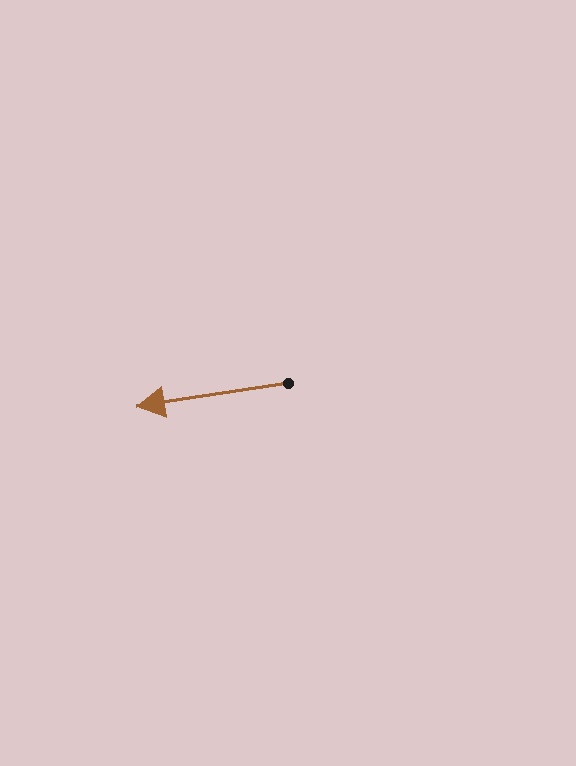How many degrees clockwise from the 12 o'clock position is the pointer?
Approximately 261 degrees.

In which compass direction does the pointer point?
West.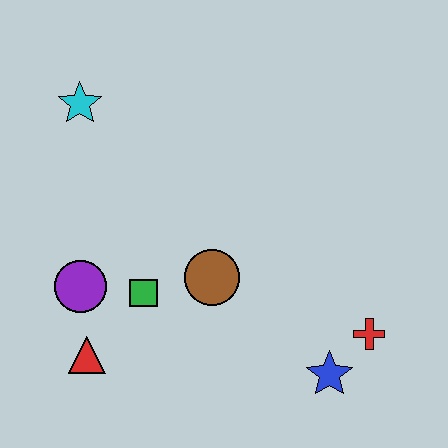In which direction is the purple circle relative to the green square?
The purple circle is to the left of the green square.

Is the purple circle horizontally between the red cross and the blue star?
No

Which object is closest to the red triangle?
The purple circle is closest to the red triangle.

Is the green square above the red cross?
Yes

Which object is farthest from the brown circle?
The cyan star is farthest from the brown circle.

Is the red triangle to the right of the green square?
No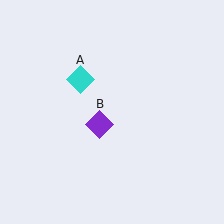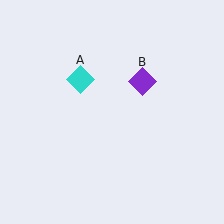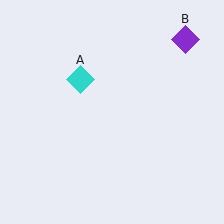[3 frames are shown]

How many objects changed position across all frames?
1 object changed position: purple diamond (object B).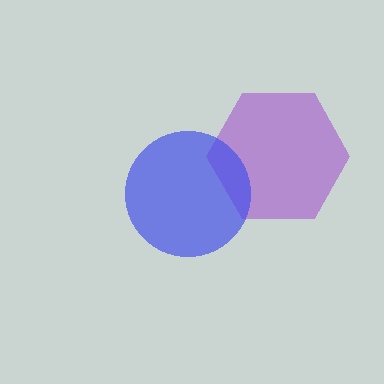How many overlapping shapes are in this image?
There are 2 overlapping shapes in the image.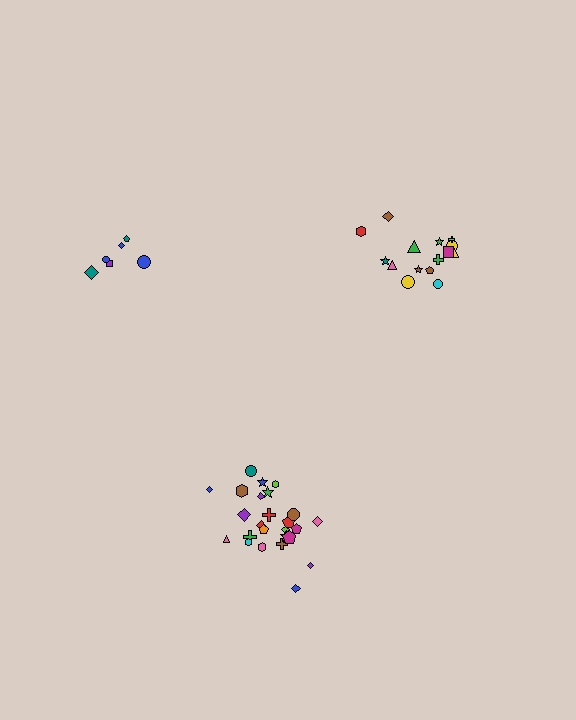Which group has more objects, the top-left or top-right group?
The top-right group.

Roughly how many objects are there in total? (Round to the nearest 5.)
Roughly 45 objects in total.